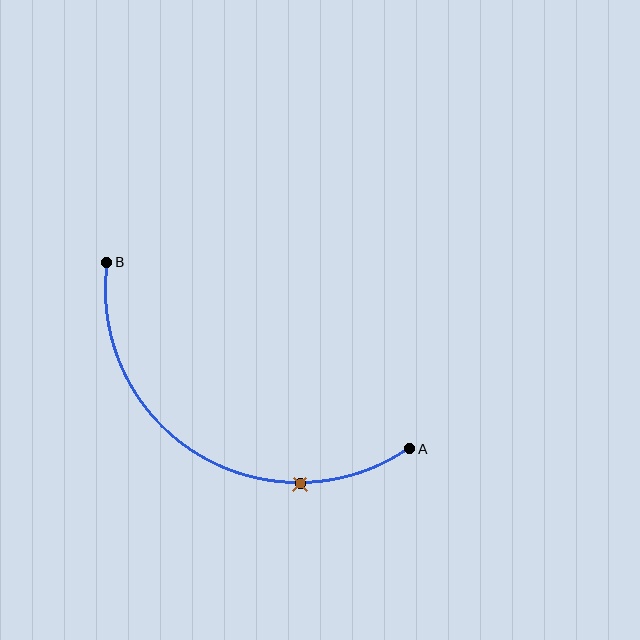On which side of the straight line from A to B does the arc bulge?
The arc bulges below the straight line connecting A and B.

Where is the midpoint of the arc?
The arc midpoint is the point on the curve farthest from the straight line joining A and B. It sits below that line.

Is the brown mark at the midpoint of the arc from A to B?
No. The brown mark lies on the arc but is closer to endpoint A. The arc midpoint would be at the point on the curve equidistant along the arc from both A and B.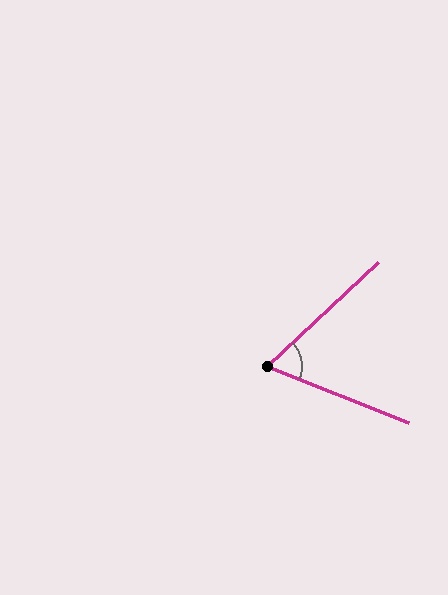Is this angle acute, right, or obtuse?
It is acute.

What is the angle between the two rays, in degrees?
Approximately 65 degrees.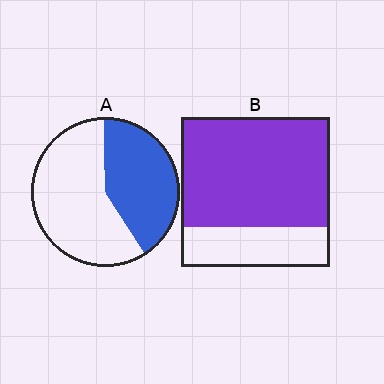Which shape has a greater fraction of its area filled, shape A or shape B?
Shape B.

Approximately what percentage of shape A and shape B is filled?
A is approximately 40% and B is approximately 75%.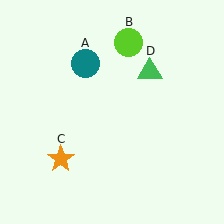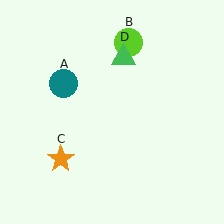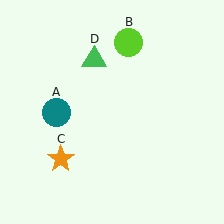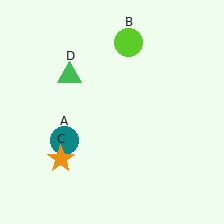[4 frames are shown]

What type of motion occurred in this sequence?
The teal circle (object A), green triangle (object D) rotated counterclockwise around the center of the scene.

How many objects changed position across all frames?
2 objects changed position: teal circle (object A), green triangle (object D).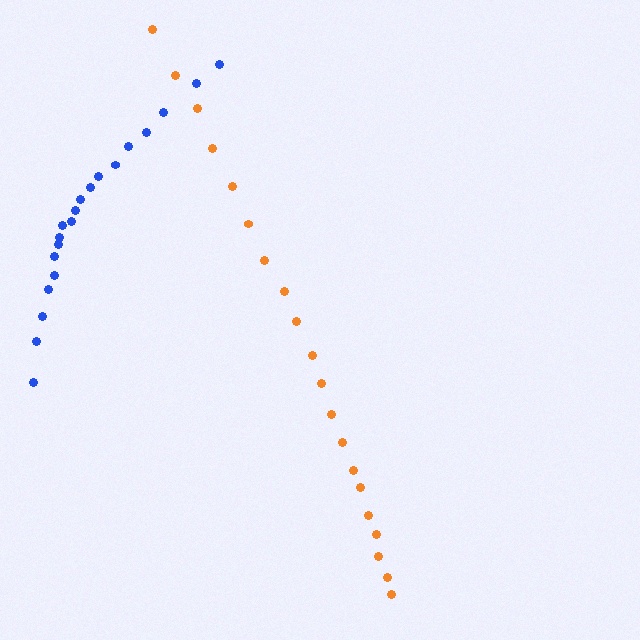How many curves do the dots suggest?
There are 2 distinct paths.